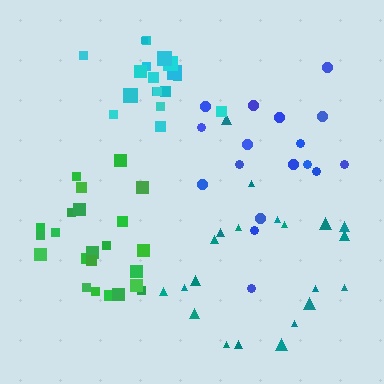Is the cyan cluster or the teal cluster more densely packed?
Cyan.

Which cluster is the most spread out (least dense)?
Teal.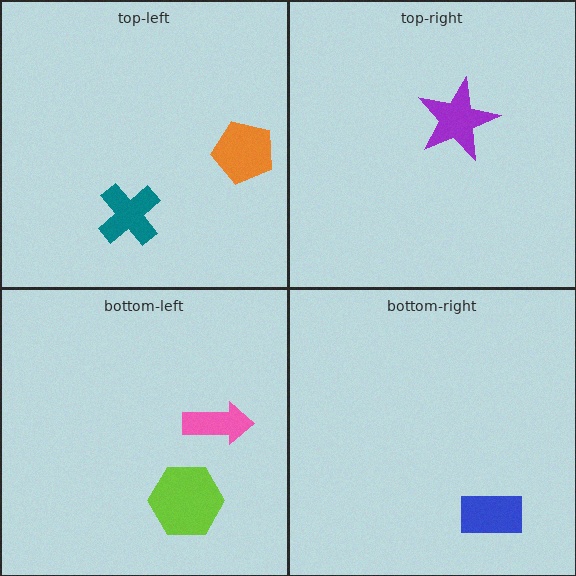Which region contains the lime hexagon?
The bottom-left region.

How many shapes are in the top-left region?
2.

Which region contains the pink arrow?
The bottom-left region.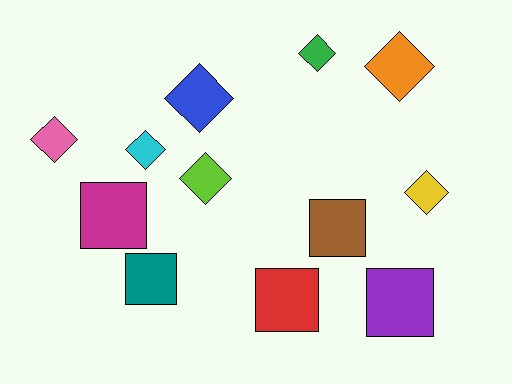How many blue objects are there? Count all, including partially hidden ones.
There is 1 blue object.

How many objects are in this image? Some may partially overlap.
There are 12 objects.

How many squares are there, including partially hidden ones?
There are 5 squares.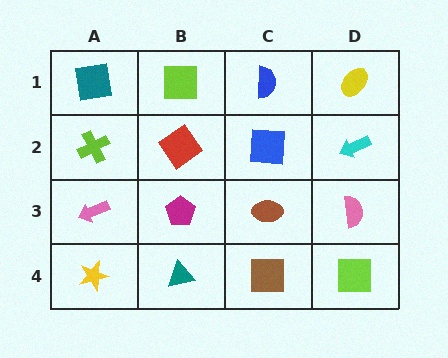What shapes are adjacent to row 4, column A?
A pink arrow (row 3, column A), a teal triangle (row 4, column B).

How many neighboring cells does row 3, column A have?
3.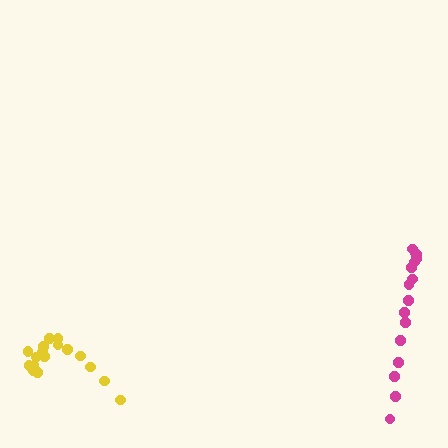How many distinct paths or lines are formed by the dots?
There are 2 distinct paths.